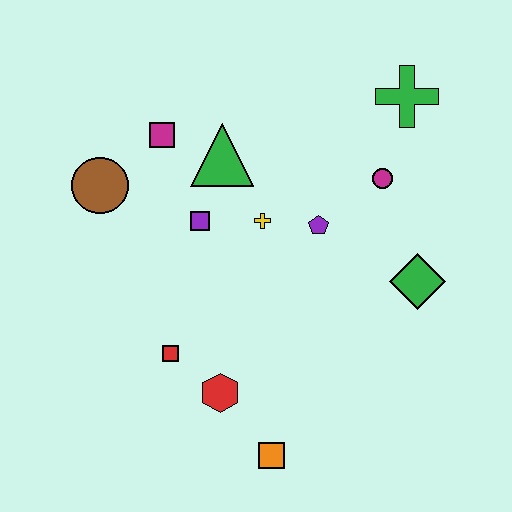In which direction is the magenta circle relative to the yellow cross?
The magenta circle is to the right of the yellow cross.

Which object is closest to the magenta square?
The green triangle is closest to the magenta square.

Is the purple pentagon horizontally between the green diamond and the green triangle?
Yes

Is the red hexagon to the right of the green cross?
No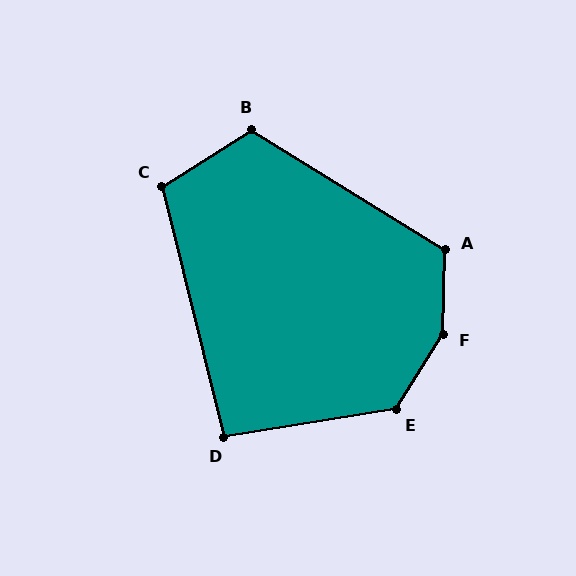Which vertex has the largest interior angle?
F, at approximately 149 degrees.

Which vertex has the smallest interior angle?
D, at approximately 95 degrees.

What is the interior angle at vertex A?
Approximately 120 degrees (obtuse).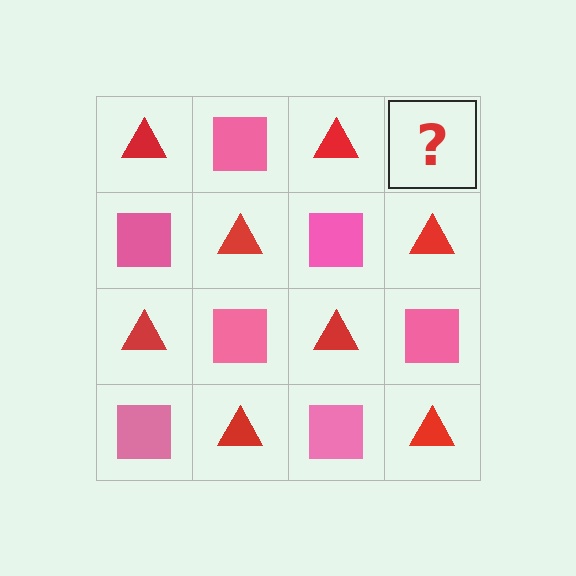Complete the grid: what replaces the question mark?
The question mark should be replaced with a pink square.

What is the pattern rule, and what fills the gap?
The rule is that it alternates red triangle and pink square in a checkerboard pattern. The gap should be filled with a pink square.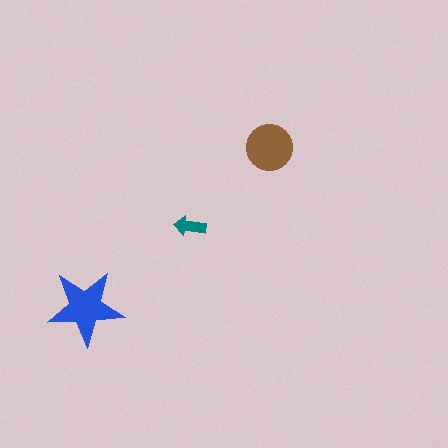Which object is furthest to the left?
The blue star is leftmost.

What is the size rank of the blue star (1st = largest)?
1st.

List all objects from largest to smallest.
The blue star, the brown circle, the teal arrow.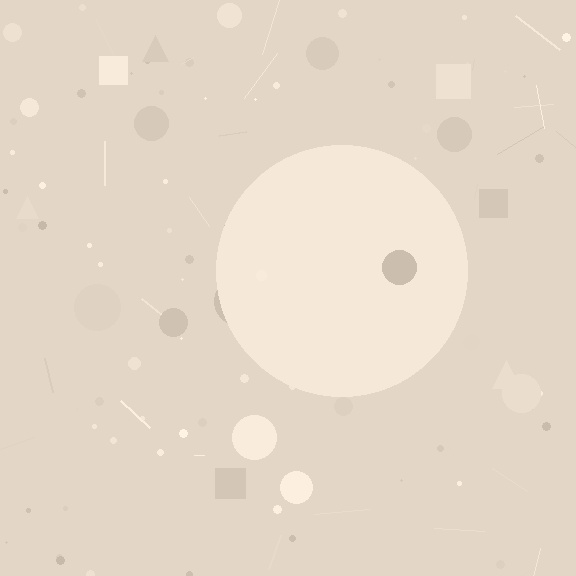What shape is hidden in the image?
A circle is hidden in the image.